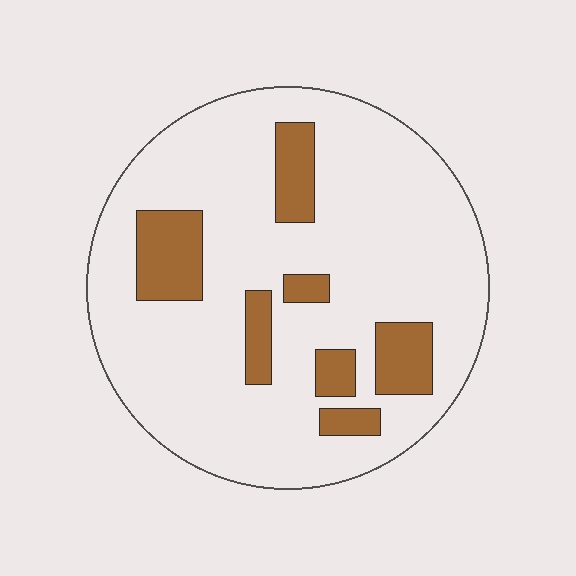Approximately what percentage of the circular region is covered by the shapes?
Approximately 15%.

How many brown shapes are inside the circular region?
7.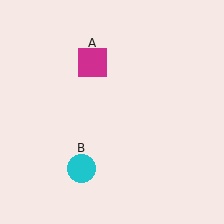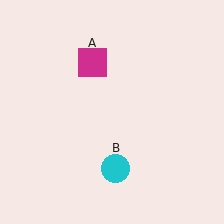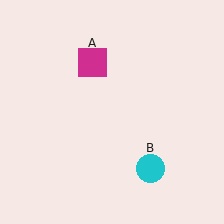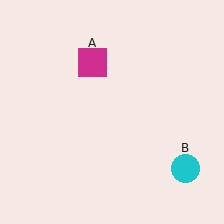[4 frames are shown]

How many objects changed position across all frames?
1 object changed position: cyan circle (object B).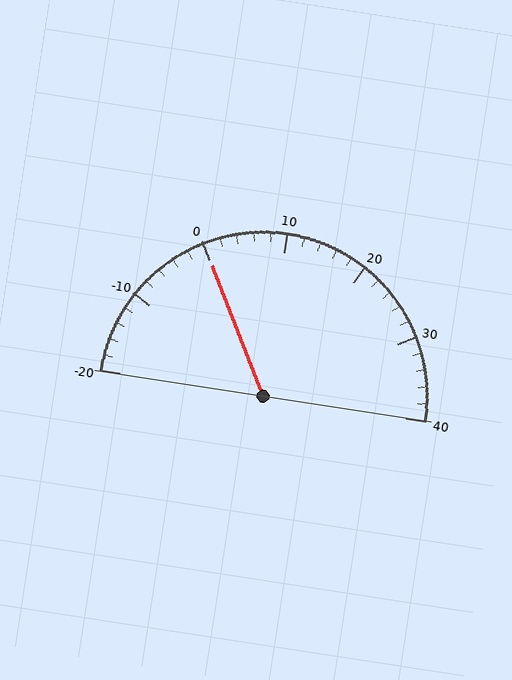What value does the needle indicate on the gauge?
The needle indicates approximately 0.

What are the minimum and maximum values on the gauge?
The gauge ranges from -20 to 40.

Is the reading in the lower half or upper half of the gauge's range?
The reading is in the lower half of the range (-20 to 40).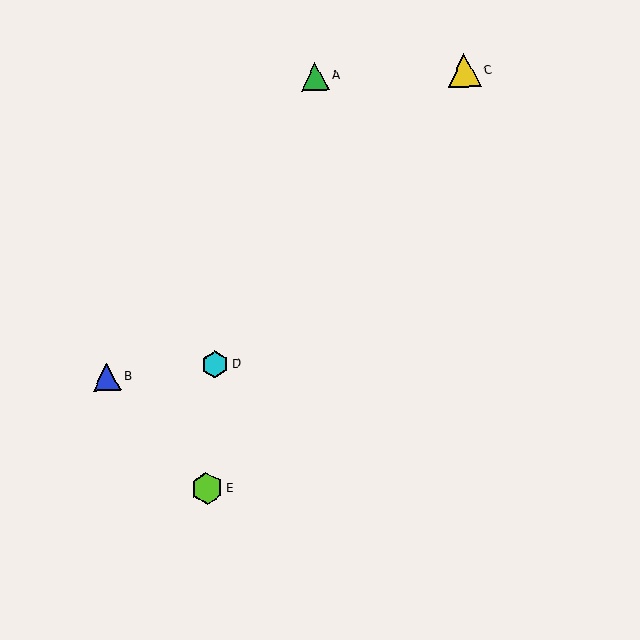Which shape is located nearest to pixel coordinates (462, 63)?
The yellow triangle (labeled C) at (464, 70) is nearest to that location.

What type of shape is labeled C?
Shape C is a yellow triangle.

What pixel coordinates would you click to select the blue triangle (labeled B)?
Click at (107, 377) to select the blue triangle B.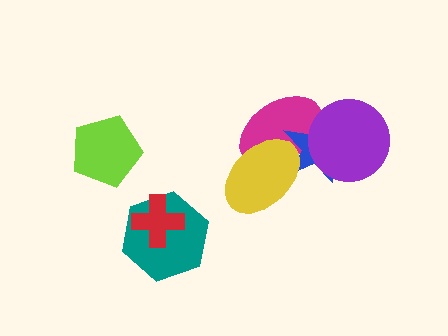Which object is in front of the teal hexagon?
The red cross is in front of the teal hexagon.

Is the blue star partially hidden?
Yes, it is partially covered by another shape.